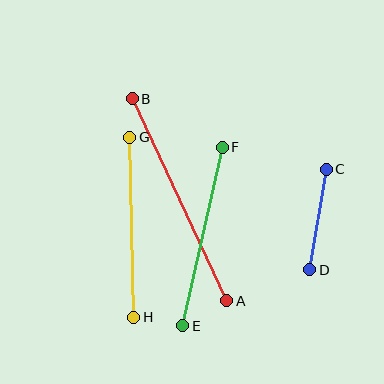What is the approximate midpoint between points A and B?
The midpoint is at approximately (180, 200) pixels.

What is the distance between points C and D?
The distance is approximately 102 pixels.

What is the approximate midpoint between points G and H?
The midpoint is at approximately (132, 227) pixels.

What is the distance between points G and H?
The distance is approximately 180 pixels.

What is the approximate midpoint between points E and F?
The midpoint is at approximately (202, 237) pixels.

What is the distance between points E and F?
The distance is approximately 183 pixels.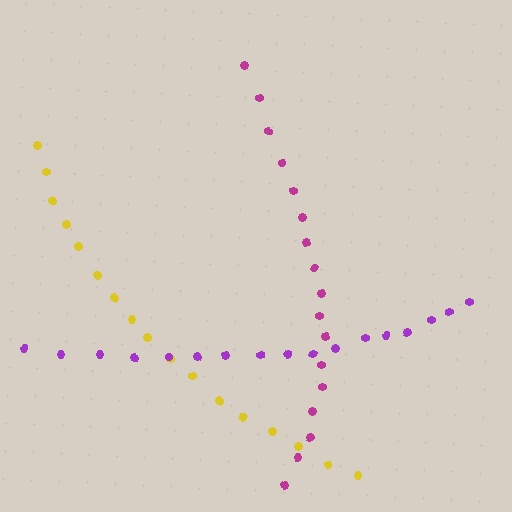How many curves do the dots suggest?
There are 3 distinct paths.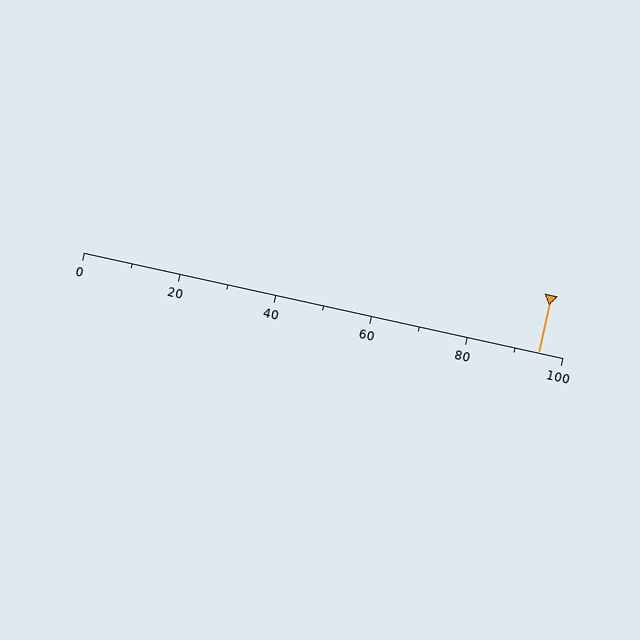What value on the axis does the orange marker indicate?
The marker indicates approximately 95.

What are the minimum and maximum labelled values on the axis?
The axis runs from 0 to 100.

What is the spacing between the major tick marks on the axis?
The major ticks are spaced 20 apart.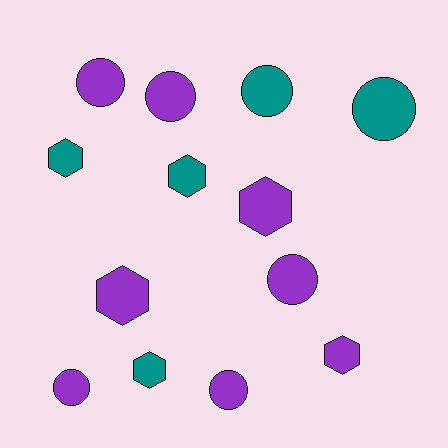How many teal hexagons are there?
There are 3 teal hexagons.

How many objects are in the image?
There are 13 objects.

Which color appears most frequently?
Purple, with 8 objects.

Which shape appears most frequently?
Circle, with 7 objects.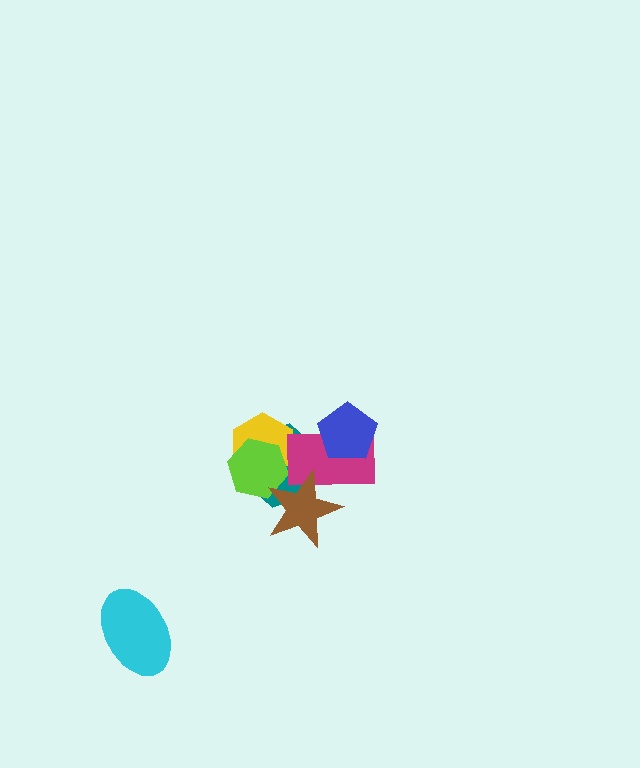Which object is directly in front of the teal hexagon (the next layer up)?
The yellow hexagon is directly in front of the teal hexagon.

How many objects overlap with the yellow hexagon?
2 objects overlap with the yellow hexagon.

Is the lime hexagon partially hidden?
Yes, it is partially covered by another shape.